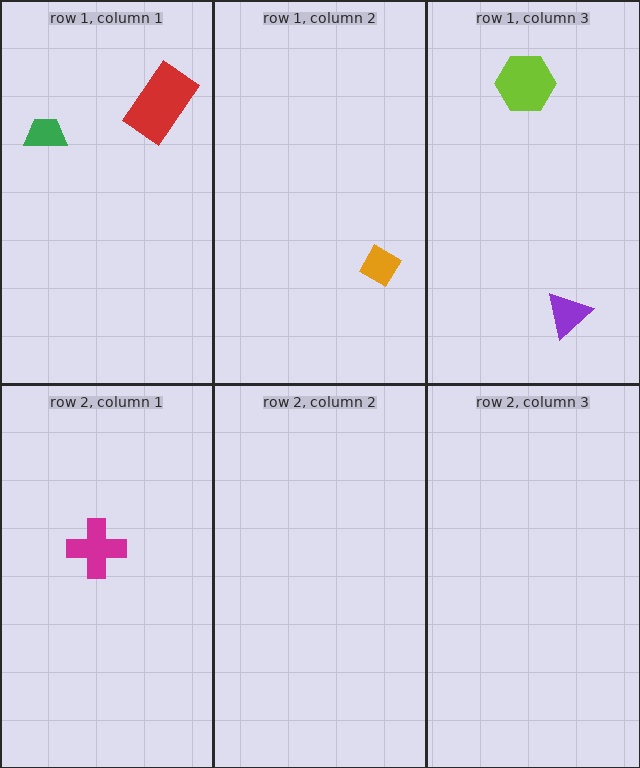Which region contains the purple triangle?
The row 1, column 3 region.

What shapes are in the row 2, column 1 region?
The magenta cross.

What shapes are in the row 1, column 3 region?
The lime hexagon, the purple triangle.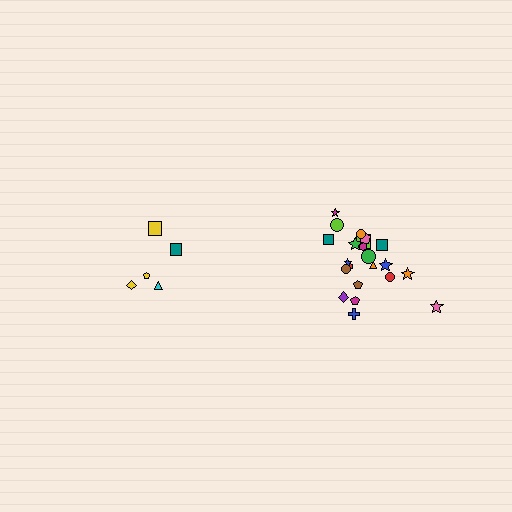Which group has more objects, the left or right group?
The right group.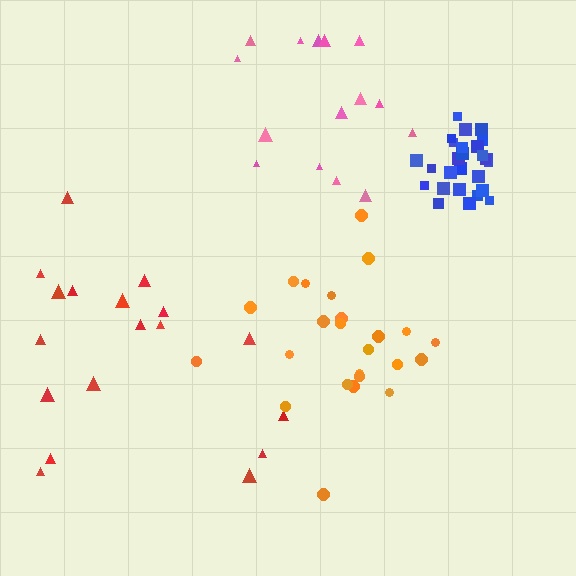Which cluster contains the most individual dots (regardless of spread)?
Blue (27).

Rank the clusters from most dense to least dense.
blue, orange, red, pink.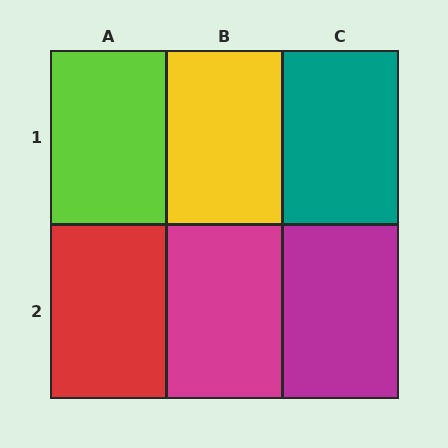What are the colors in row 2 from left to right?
Red, magenta, magenta.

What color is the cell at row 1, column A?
Lime.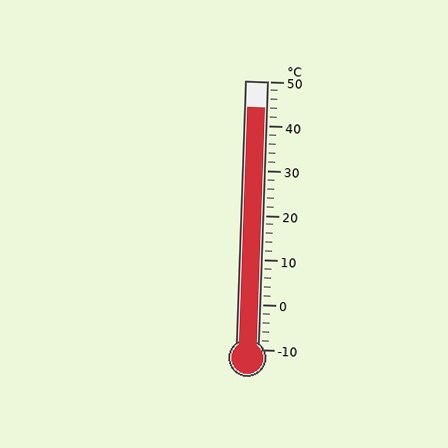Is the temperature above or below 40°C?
The temperature is above 40°C.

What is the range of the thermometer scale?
The thermometer scale ranges from -10°C to 50°C.